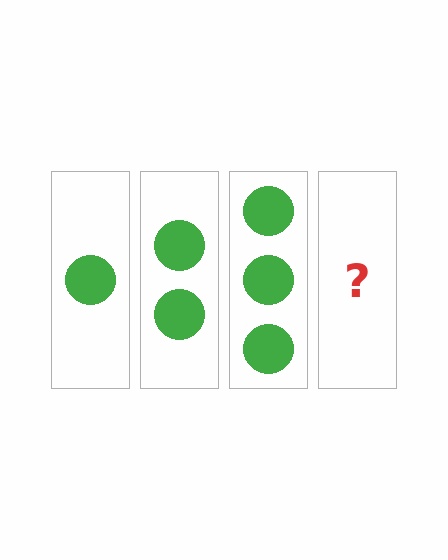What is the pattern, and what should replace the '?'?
The pattern is that each step adds one more circle. The '?' should be 4 circles.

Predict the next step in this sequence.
The next step is 4 circles.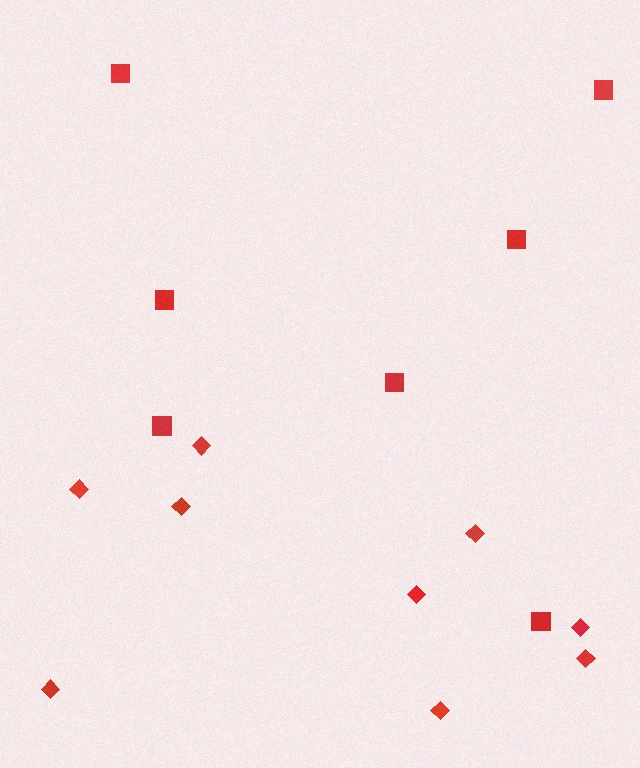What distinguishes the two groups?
There are 2 groups: one group of diamonds (9) and one group of squares (7).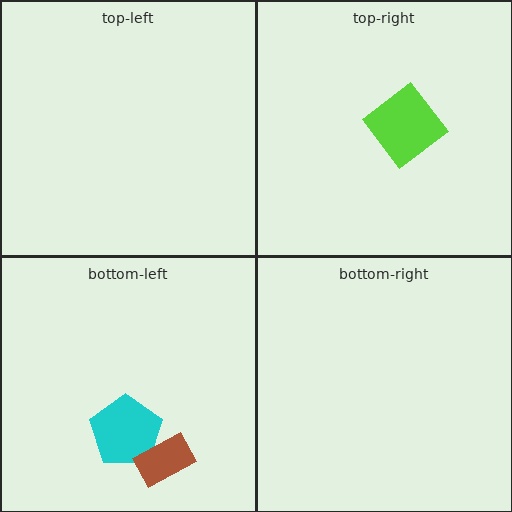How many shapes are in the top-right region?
1.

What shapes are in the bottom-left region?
The cyan pentagon, the brown rectangle.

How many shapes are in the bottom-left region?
2.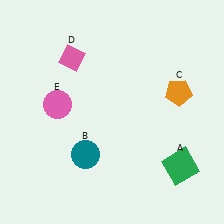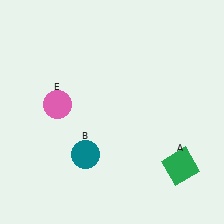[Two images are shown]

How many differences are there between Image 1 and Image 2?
There are 2 differences between the two images.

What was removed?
The orange pentagon (C), the pink diamond (D) were removed in Image 2.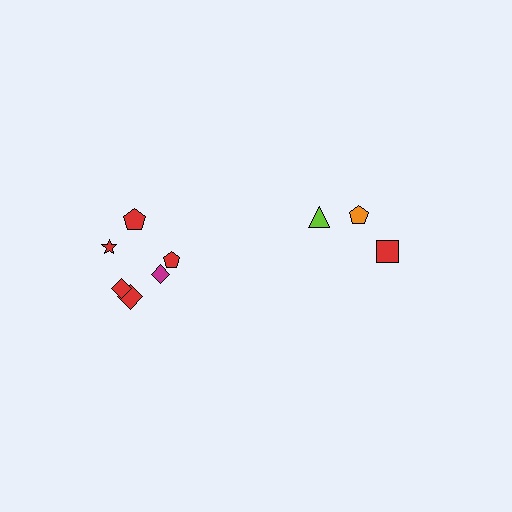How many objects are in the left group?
There are 6 objects.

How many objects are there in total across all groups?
There are 9 objects.